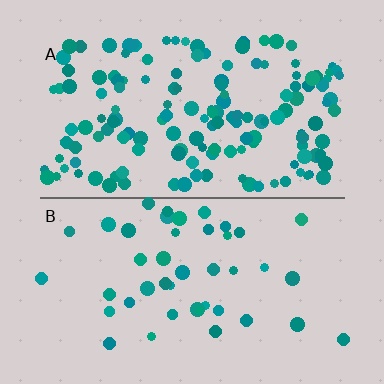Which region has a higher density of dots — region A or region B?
A (the top).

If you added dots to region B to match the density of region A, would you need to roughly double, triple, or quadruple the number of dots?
Approximately triple.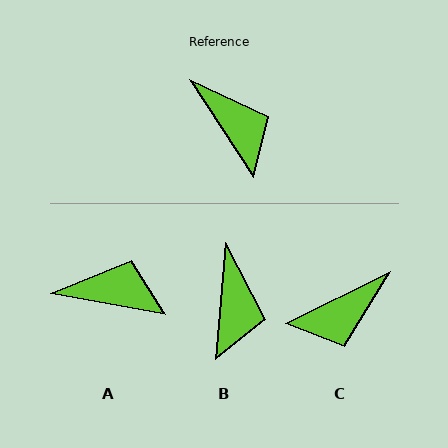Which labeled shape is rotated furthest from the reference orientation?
C, about 97 degrees away.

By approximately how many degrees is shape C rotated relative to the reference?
Approximately 97 degrees clockwise.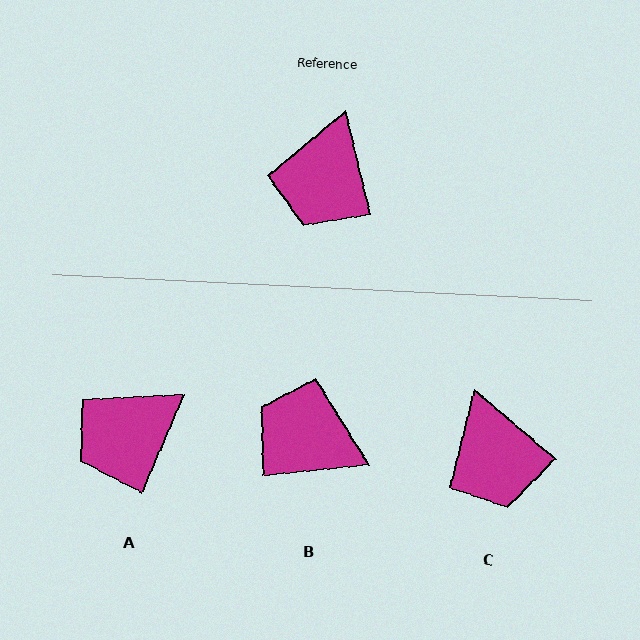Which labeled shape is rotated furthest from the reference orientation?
B, about 98 degrees away.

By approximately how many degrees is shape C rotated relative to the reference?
Approximately 36 degrees counter-clockwise.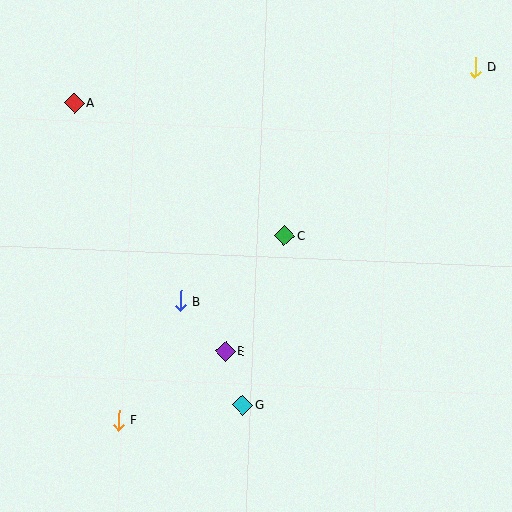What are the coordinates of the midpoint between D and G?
The midpoint between D and G is at (359, 236).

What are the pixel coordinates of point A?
Point A is at (75, 103).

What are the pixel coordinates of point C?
Point C is at (285, 235).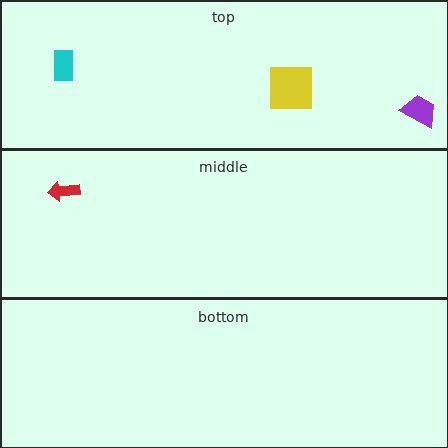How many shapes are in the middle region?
1.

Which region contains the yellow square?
The top region.